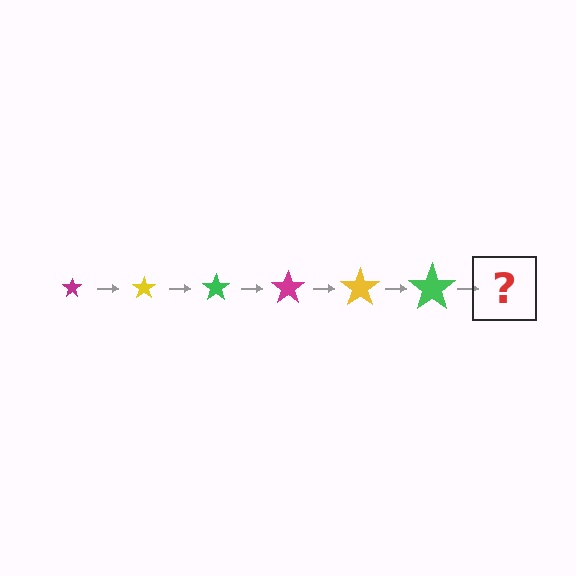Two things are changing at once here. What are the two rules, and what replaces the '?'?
The two rules are that the star grows larger each step and the color cycles through magenta, yellow, and green. The '?' should be a magenta star, larger than the previous one.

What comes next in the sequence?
The next element should be a magenta star, larger than the previous one.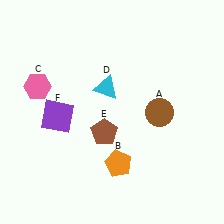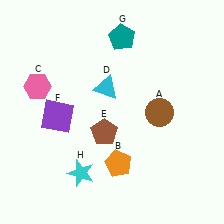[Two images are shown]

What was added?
A teal pentagon (G), a cyan star (H) were added in Image 2.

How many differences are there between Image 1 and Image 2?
There are 2 differences between the two images.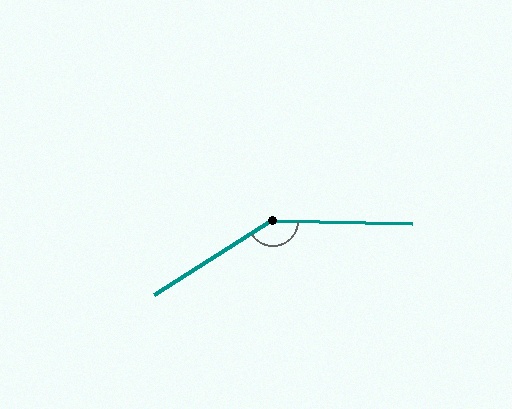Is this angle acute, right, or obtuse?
It is obtuse.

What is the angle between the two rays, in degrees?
Approximately 146 degrees.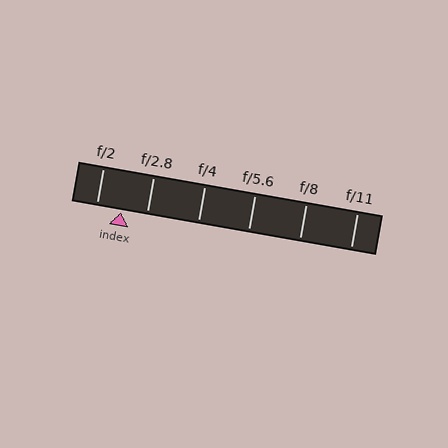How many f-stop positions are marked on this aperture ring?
There are 6 f-stop positions marked.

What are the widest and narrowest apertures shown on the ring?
The widest aperture shown is f/2 and the narrowest is f/11.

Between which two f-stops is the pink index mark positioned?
The index mark is between f/2 and f/2.8.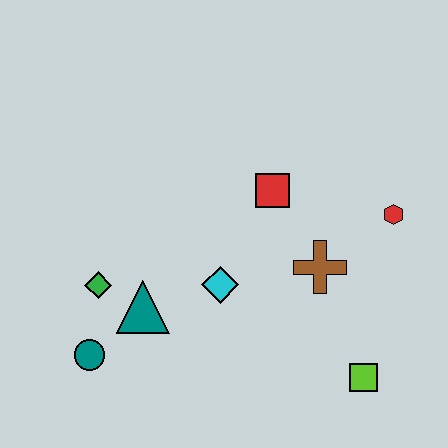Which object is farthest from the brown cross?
The teal circle is farthest from the brown cross.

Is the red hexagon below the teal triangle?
No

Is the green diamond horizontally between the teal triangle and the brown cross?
No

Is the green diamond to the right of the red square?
No